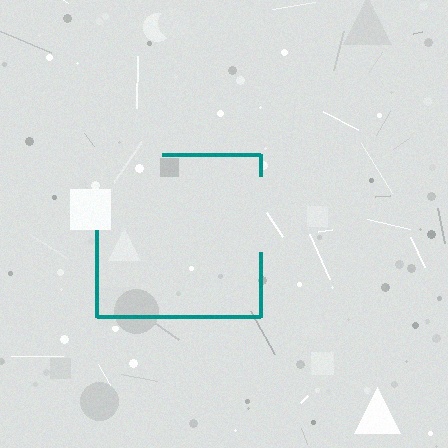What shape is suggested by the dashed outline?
The dashed outline suggests a square.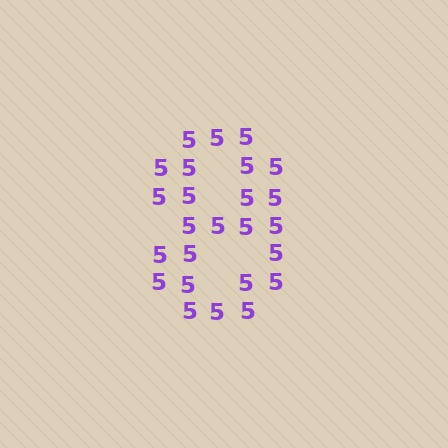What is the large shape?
The large shape is the digit 8.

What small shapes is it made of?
It is made of small digit 5's.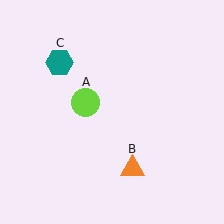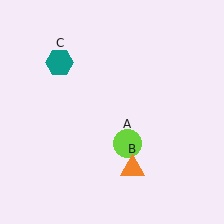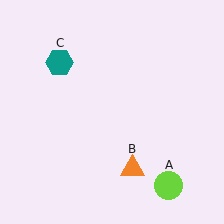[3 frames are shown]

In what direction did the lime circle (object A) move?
The lime circle (object A) moved down and to the right.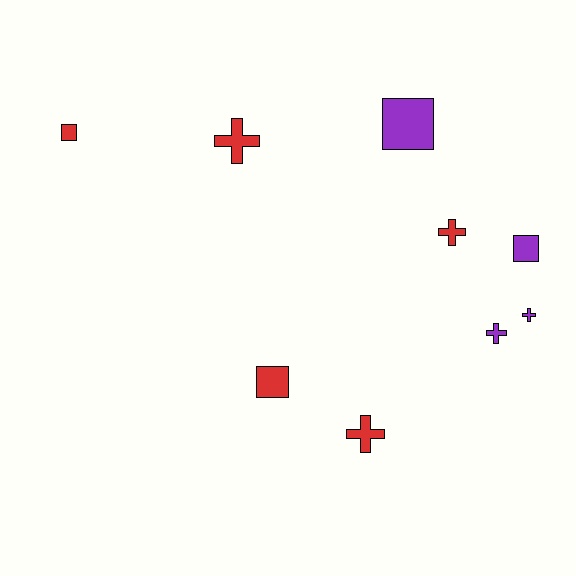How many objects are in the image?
There are 9 objects.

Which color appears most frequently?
Red, with 5 objects.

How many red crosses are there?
There are 3 red crosses.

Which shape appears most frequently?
Cross, with 5 objects.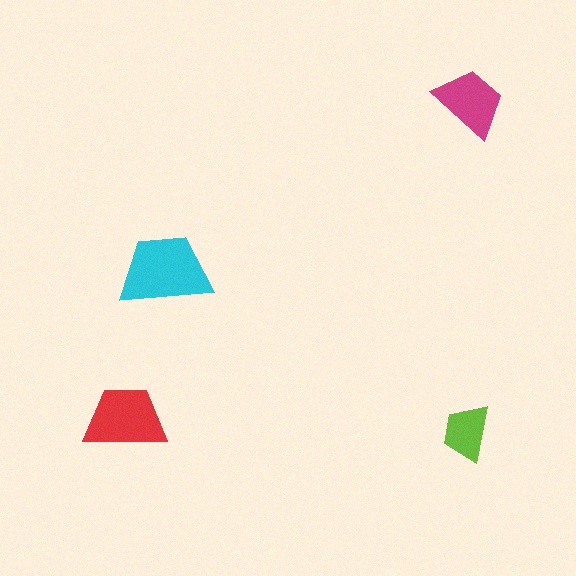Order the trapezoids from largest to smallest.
the cyan one, the red one, the magenta one, the lime one.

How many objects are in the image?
There are 4 objects in the image.